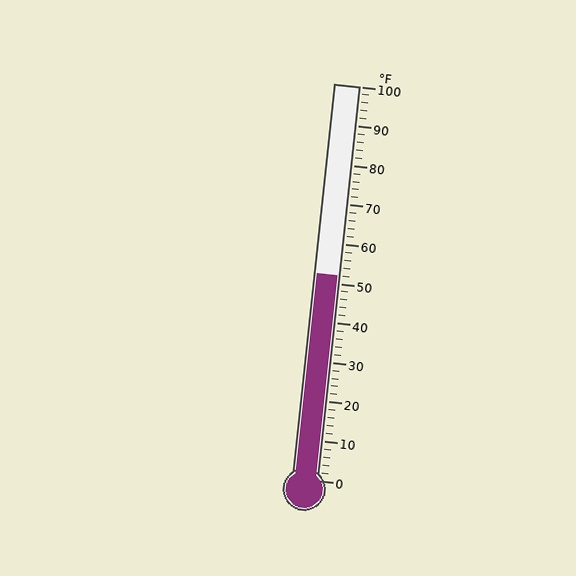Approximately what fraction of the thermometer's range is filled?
The thermometer is filled to approximately 50% of its range.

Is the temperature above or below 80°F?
The temperature is below 80°F.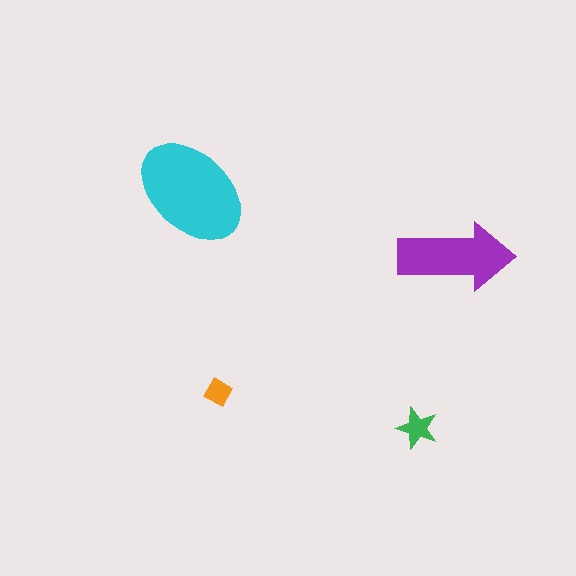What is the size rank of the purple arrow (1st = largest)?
2nd.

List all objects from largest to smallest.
The cyan ellipse, the purple arrow, the green star, the orange diamond.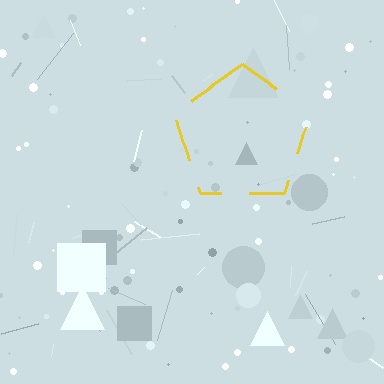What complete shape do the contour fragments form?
The contour fragments form a pentagon.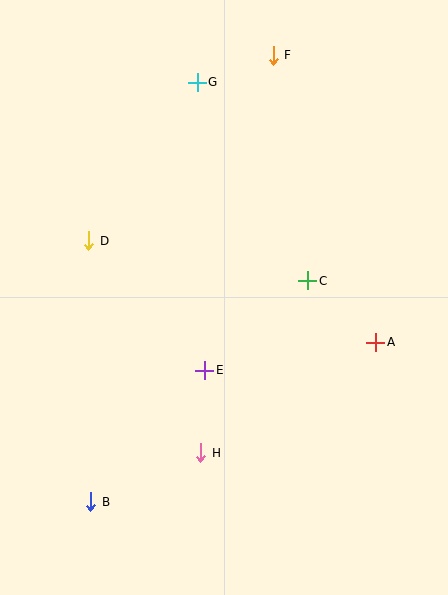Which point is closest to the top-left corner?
Point G is closest to the top-left corner.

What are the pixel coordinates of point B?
Point B is at (91, 502).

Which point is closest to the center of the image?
Point E at (205, 370) is closest to the center.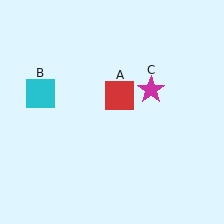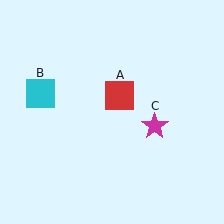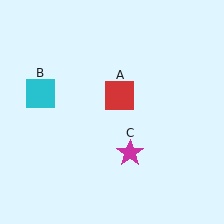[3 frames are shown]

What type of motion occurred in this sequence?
The magenta star (object C) rotated clockwise around the center of the scene.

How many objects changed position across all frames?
1 object changed position: magenta star (object C).